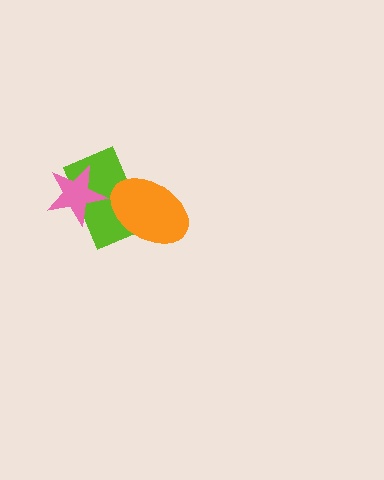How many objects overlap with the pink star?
1 object overlaps with the pink star.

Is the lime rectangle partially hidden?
Yes, it is partially covered by another shape.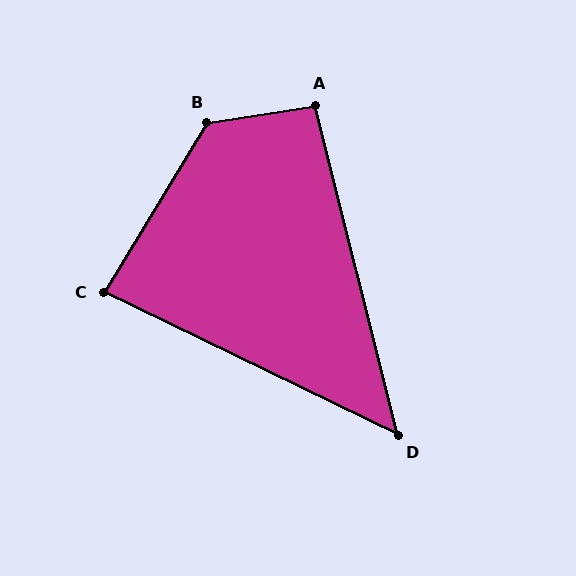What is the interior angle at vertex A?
Approximately 95 degrees (obtuse).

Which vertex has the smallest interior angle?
D, at approximately 50 degrees.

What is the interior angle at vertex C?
Approximately 85 degrees (acute).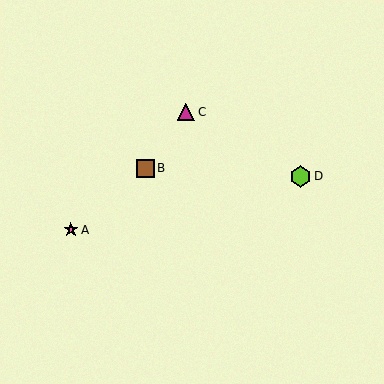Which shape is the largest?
The lime hexagon (labeled D) is the largest.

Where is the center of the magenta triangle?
The center of the magenta triangle is at (186, 112).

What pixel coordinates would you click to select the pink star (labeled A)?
Click at (71, 230) to select the pink star A.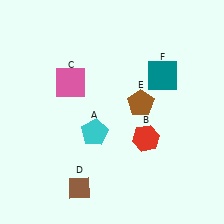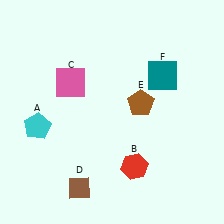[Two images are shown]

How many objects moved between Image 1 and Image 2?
2 objects moved between the two images.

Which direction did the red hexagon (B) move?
The red hexagon (B) moved down.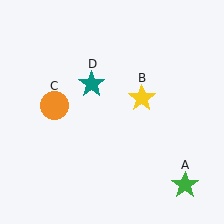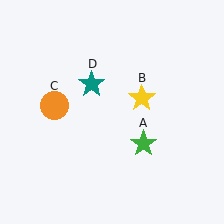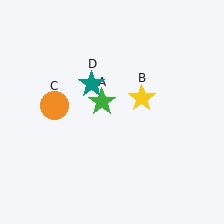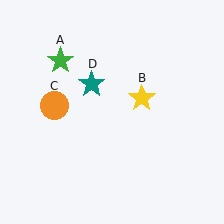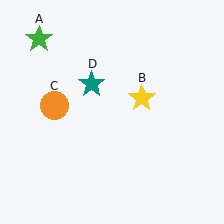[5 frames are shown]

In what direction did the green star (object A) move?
The green star (object A) moved up and to the left.